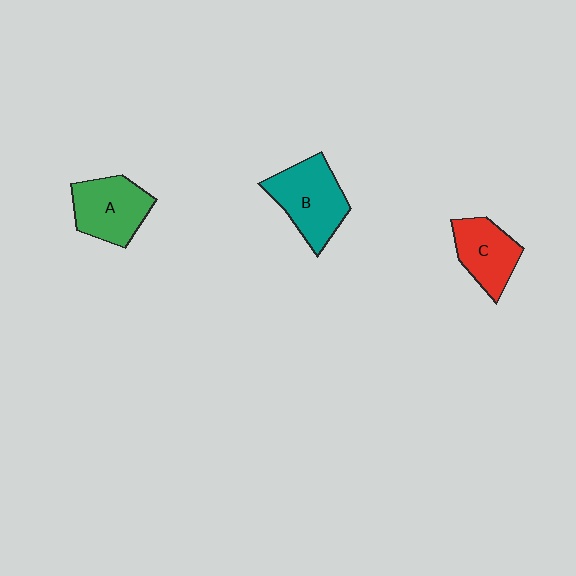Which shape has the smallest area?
Shape C (red).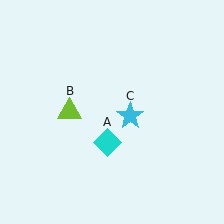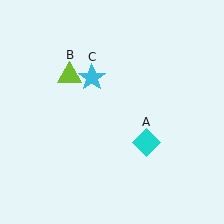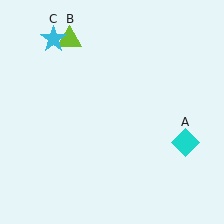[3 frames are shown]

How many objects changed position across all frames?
3 objects changed position: cyan diamond (object A), lime triangle (object B), cyan star (object C).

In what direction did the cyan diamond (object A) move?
The cyan diamond (object A) moved right.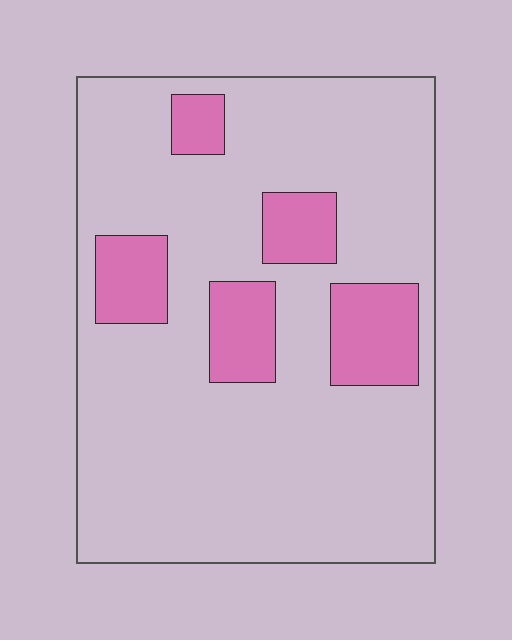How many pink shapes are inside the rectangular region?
5.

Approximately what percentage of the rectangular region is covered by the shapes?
Approximately 20%.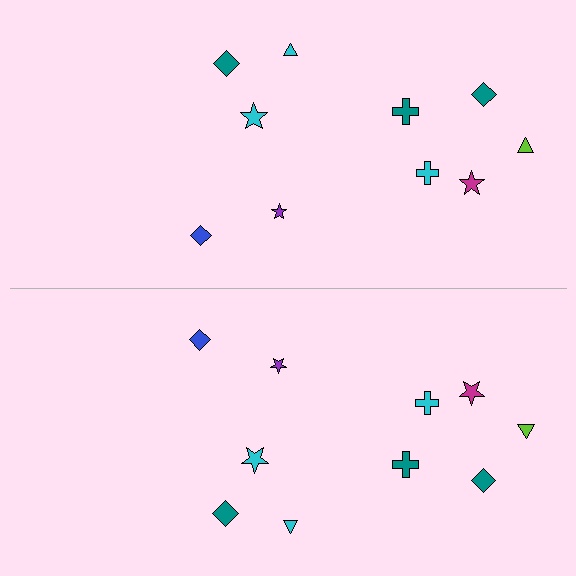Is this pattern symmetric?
Yes, this pattern has bilateral (reflection) symmetry.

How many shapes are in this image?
There are 20 shapes in this image.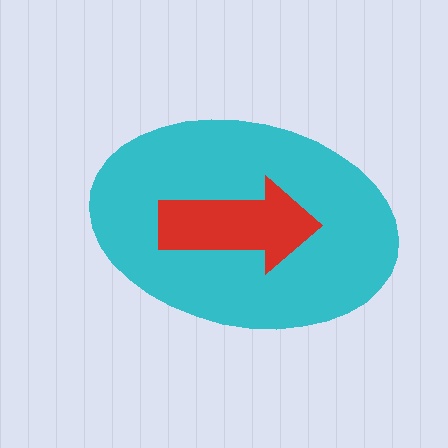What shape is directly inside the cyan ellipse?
The red arrow.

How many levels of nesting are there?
2.